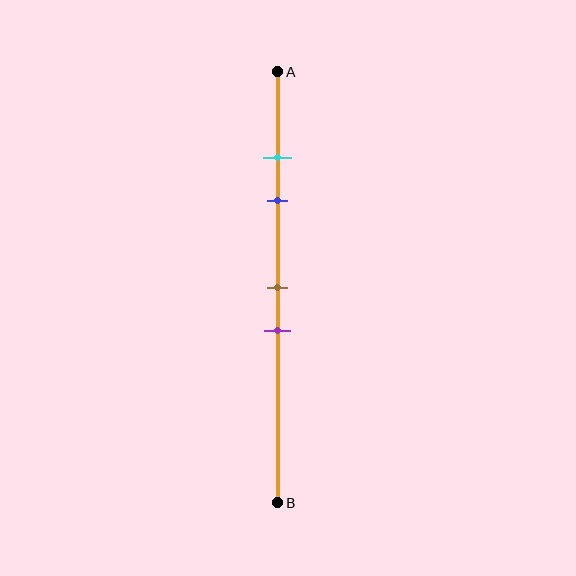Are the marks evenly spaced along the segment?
No, the marks are not evenly spaced.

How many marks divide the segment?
There are 4 marks dividing the segment.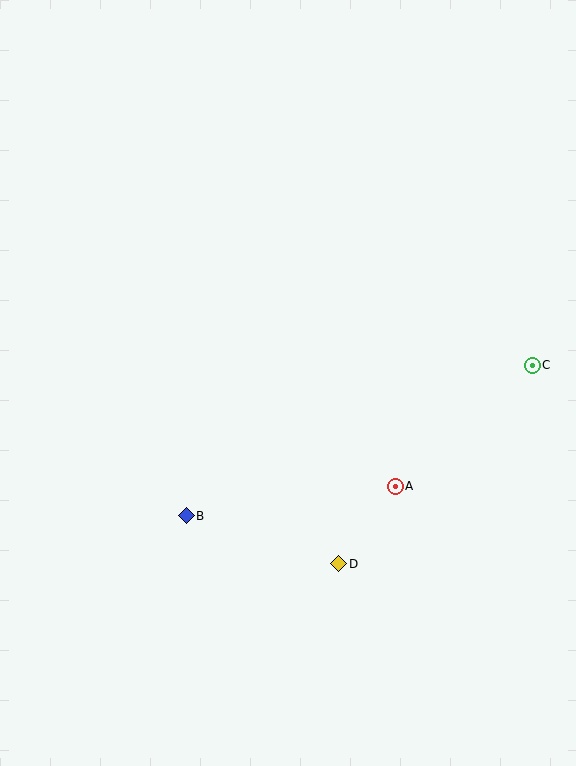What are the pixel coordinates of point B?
Point B is at (186, 516).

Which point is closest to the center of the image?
Point A at (395, 486) is closest to the center.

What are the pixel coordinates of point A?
Point A is at (395, 486).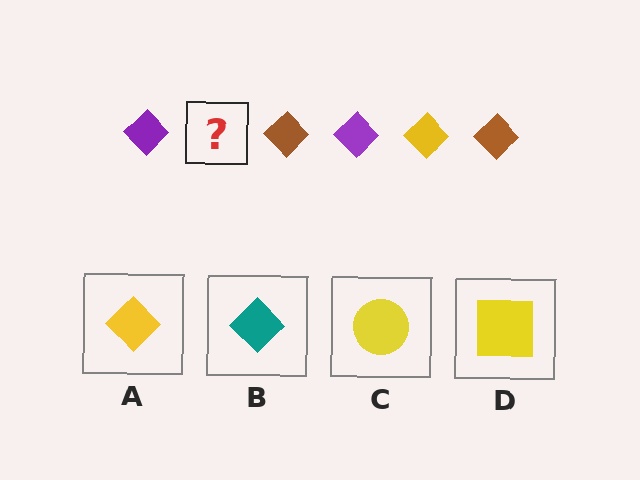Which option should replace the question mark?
Option A.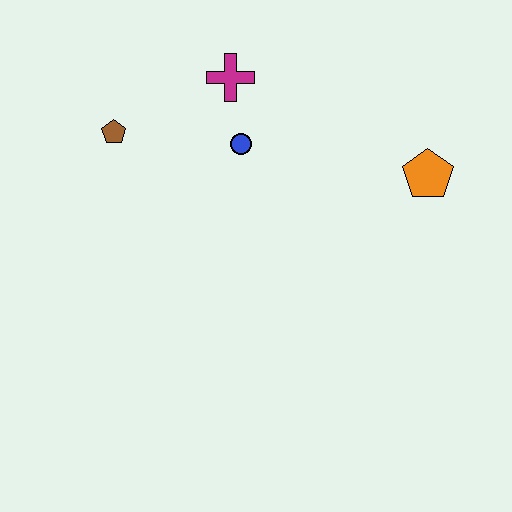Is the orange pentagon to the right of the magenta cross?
Yes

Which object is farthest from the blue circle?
The orange pentagon is farthest from the blue circle.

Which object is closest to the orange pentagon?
The blue circle is closest to the orange pentagon.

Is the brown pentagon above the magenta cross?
No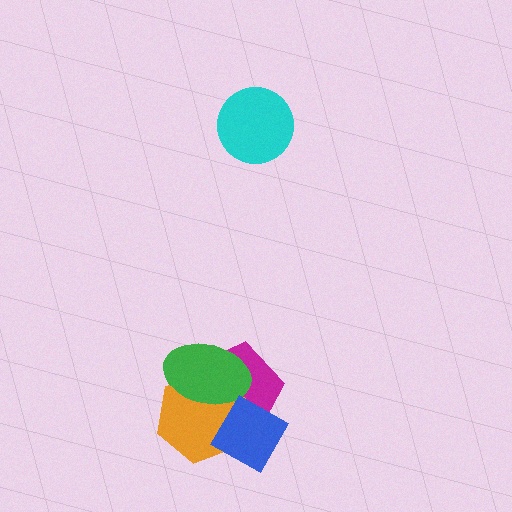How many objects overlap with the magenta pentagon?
3 objects overlap with the magenta pentagon.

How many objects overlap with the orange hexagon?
3 objects overlap with the orange hexagon.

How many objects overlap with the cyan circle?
0 objects overlap with the cyan circle.